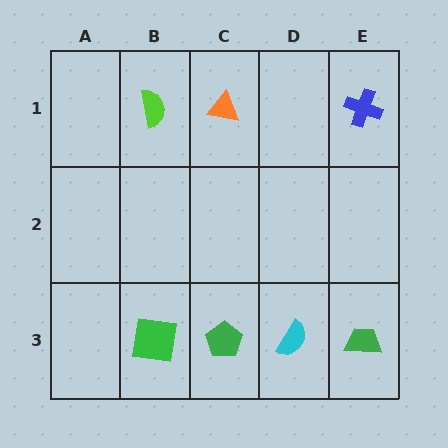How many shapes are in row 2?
0 shapes.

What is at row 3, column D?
A cyan semicircle.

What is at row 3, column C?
A green pentagon.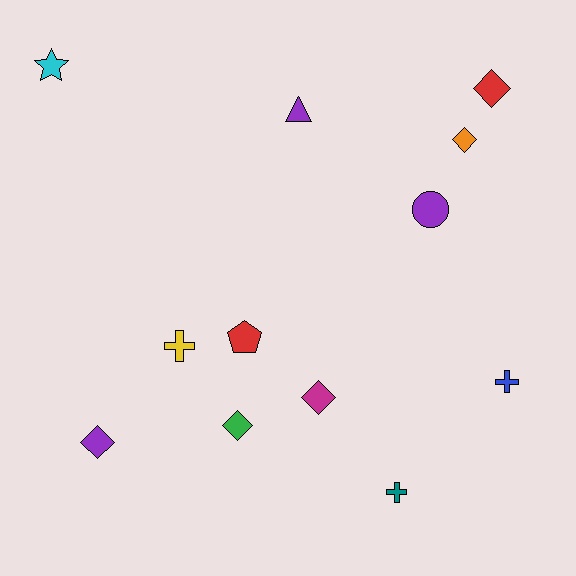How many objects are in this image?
There are 12 objects.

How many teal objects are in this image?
There is 1 teal object.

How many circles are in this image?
There is 1 circle.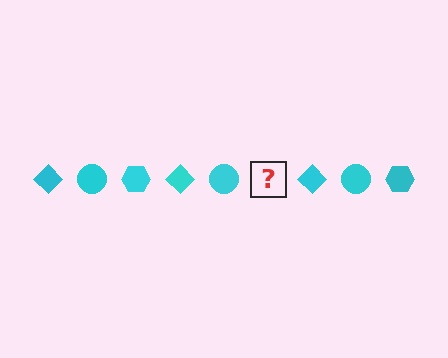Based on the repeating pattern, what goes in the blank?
The blank should be a cyan hexagon.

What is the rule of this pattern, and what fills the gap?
The rule is that the pattern cycles through diamond, circle, hexagon shapes in cyan. The gap should be filled with a cyan hexagon.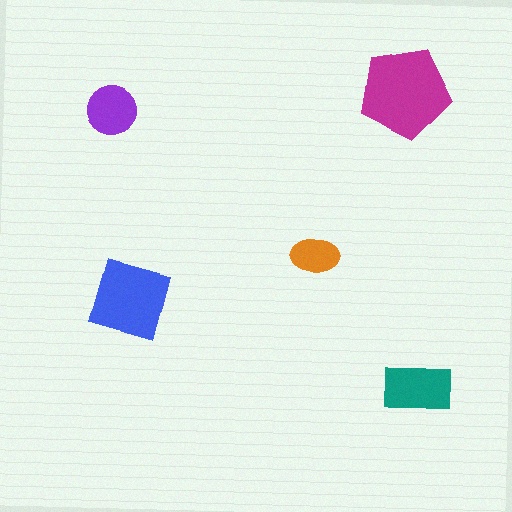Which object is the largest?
The magenta pentagon.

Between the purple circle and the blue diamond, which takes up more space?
The blue diamond.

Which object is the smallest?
The orange ellipse.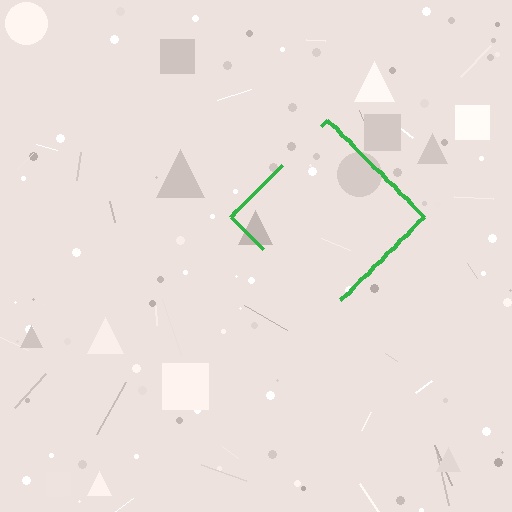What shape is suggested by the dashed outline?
The dashed outline suggests a diamond.